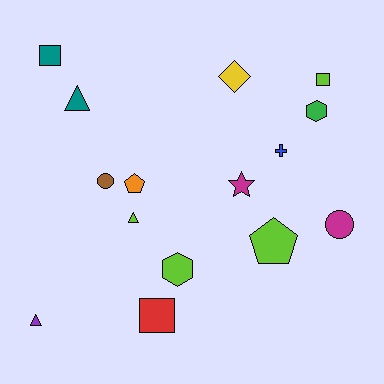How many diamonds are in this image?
There is 1 diamond.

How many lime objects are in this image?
There are 4 lime objects.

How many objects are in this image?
There are 15 objects.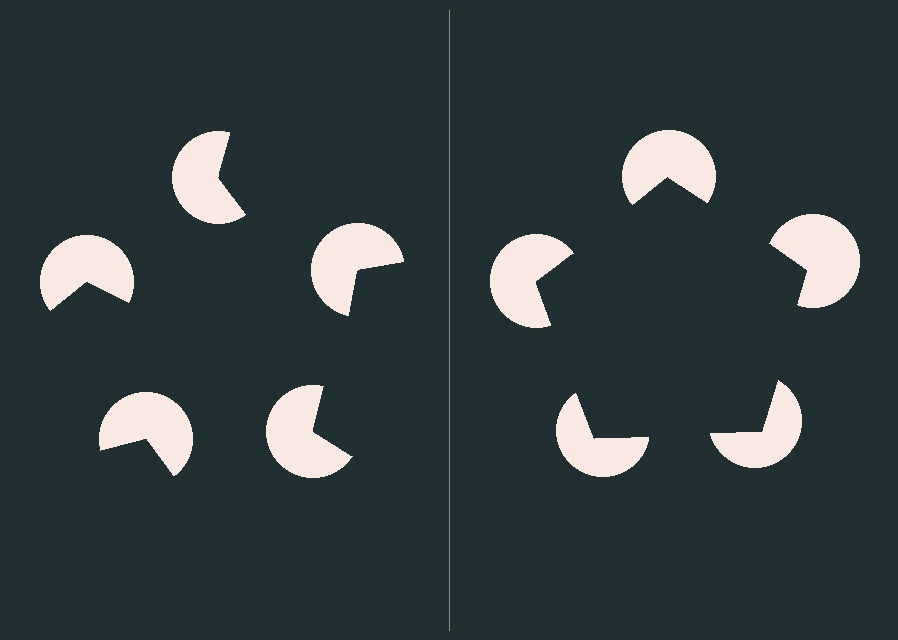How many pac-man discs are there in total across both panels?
10 — 5 on each side.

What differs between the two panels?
The pac-man discs are positioned identically on both sides; only the wedge orientations differ. On the right they align to a pentagon; on the left they are misaligned.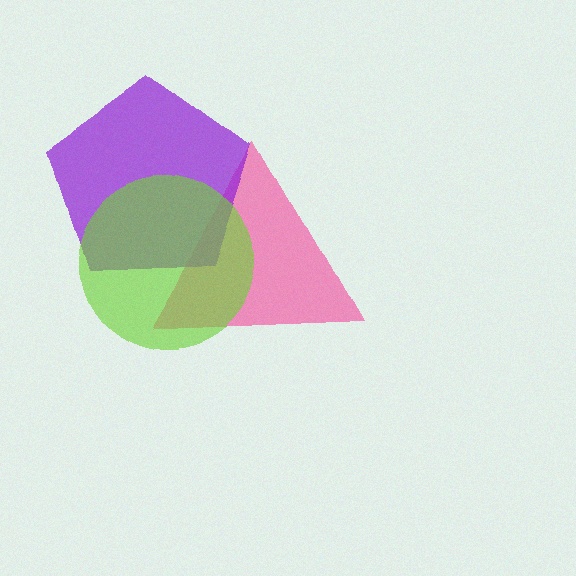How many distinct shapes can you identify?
There are 3 distinct shapes: a pink triangle, a purple pentagon, a lime circle.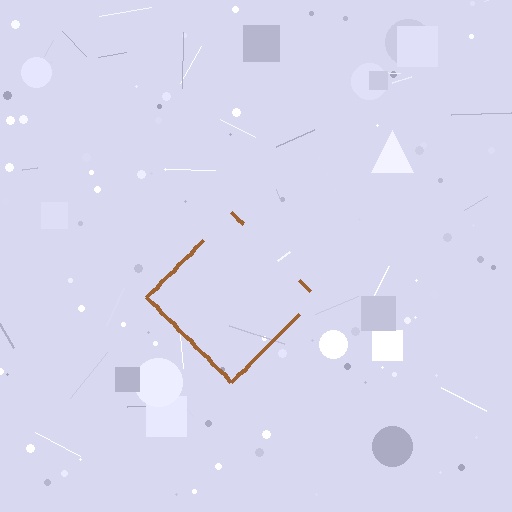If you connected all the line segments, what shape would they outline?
They would outline a diamond.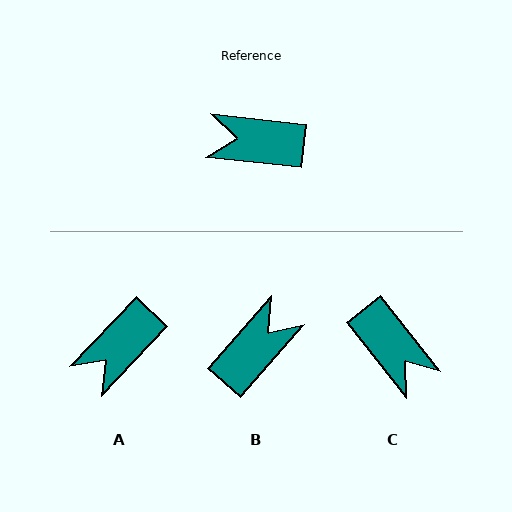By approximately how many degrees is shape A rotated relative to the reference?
Approximately 53 degrees counter-clockwise.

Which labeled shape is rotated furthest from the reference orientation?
C, about 135 degrees away.